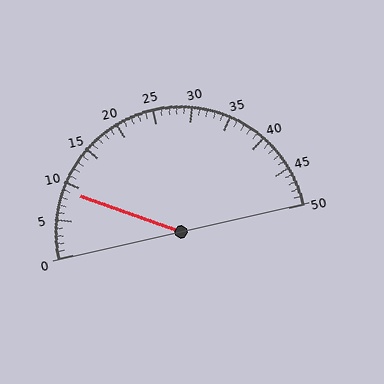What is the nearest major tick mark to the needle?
The nearest major tick mark is 10.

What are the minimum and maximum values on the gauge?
The gauge ranges from 0 to 50.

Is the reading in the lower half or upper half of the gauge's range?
The reading is in the lower half of the range (0 to 50).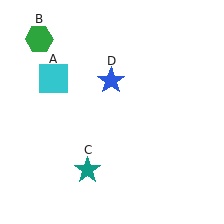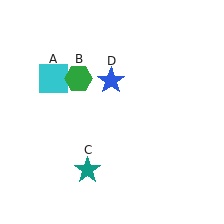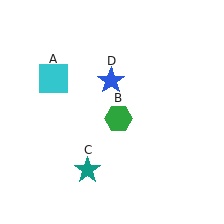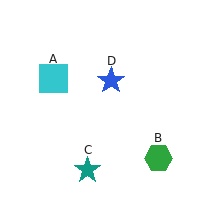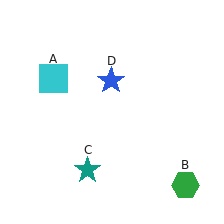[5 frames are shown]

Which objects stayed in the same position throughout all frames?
Cyan square (object A) and teal star (object C) and blue star (object D) remained stationary.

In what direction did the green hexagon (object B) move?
The green hexagon (object B) moved down and to the right.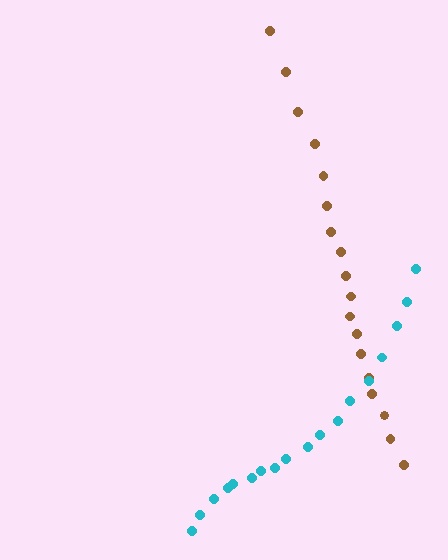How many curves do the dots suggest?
There are 2 distinct paths.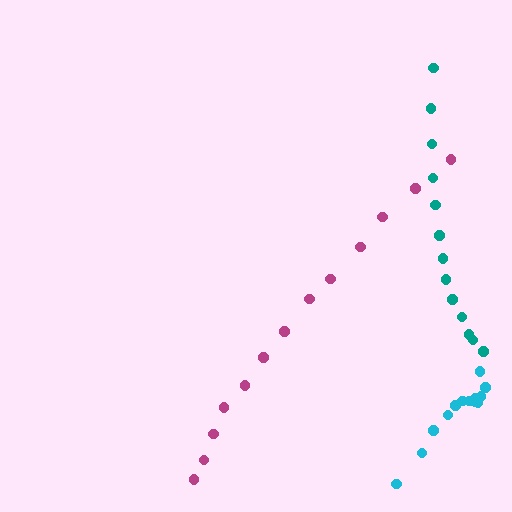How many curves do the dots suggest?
There are 3 distinct paths.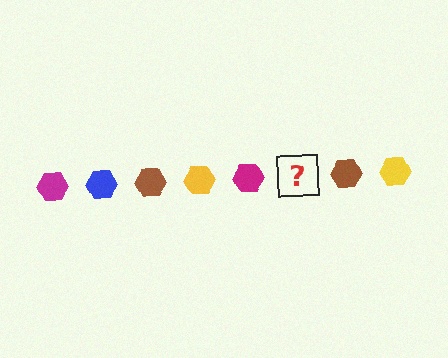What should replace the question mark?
The question mark should be replaced with a blue hexagon.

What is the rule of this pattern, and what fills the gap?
The rule is that the pattern cycles through magenta, blue, brown, yellow hexagons. The gap should be filled with a blue hexagon.